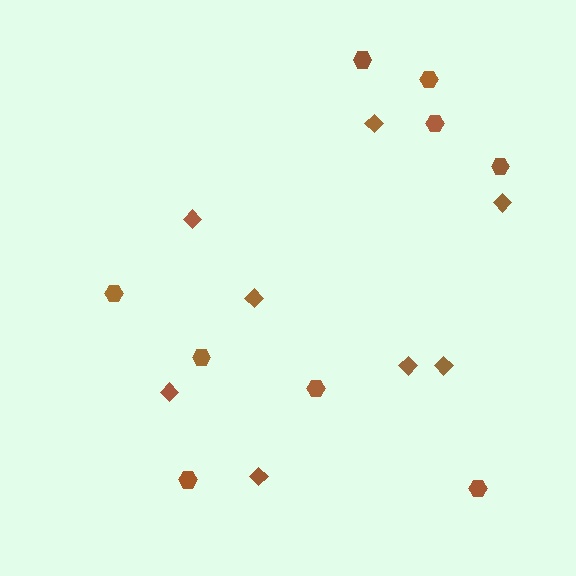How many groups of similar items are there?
There are 2 groups: one group of diamonds (8) and one group of hexagons (9).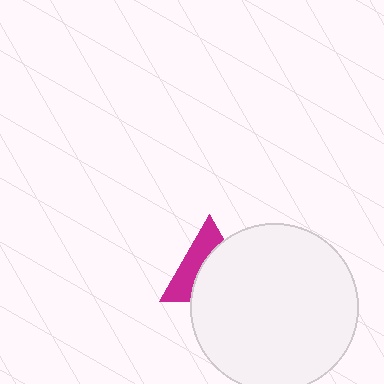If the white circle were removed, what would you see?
You would see the complete magenta triangle.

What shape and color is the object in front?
The object in front is a white circle.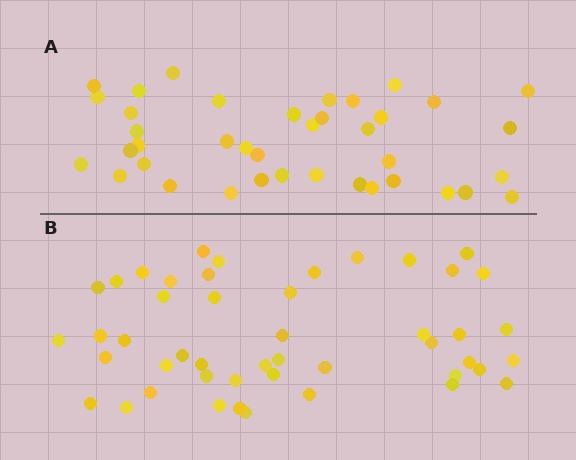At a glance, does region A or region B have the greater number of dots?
Region B (the bottom region) has more dots.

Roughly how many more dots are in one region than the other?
Region B has roughly 8 or so more dots than region A.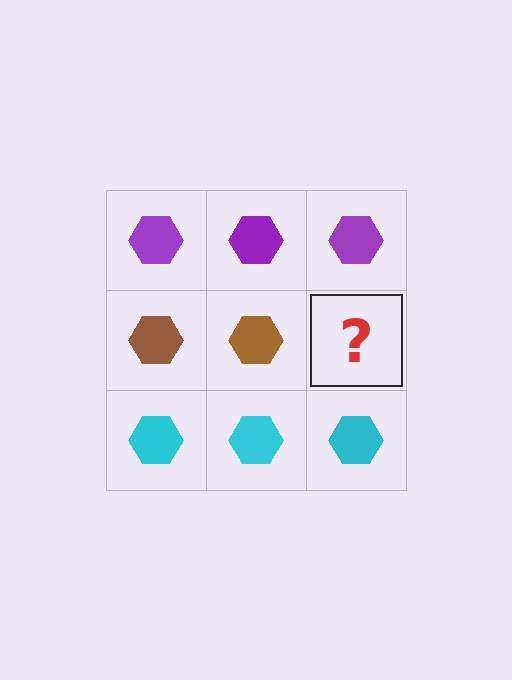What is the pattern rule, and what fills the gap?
The rule is that each row has a consistent color. The gap should be filled with a brown hexagon.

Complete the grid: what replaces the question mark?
The question mark should be replaced with a brown hexagon.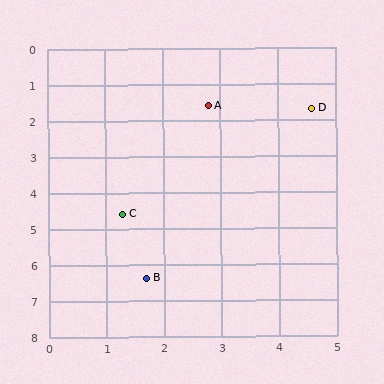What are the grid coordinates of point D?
Point D is at approximately (4.6, 1.7).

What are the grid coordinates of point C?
Point C is at approximately (1.3, 4.6).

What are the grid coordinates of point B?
Point B is at approximately (1.7, 6.4).